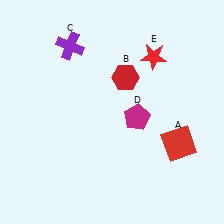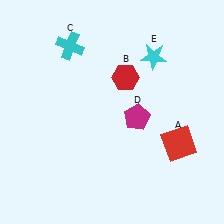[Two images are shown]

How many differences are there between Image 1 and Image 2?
There are 2 differences between the two images.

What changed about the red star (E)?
In Image 1, E is red. In Image 2, it changed to cyan.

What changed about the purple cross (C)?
In Image 1, C is purple. In Image 2, it changed to cyan.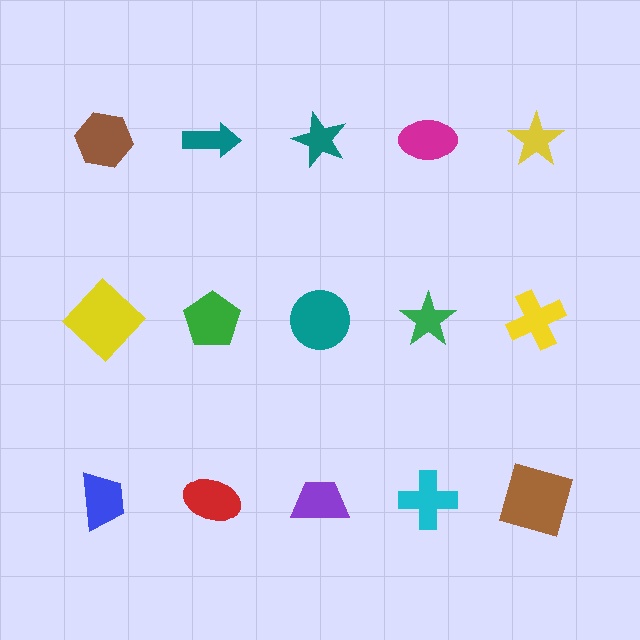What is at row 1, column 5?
A yellow star.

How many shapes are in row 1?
5 shapes.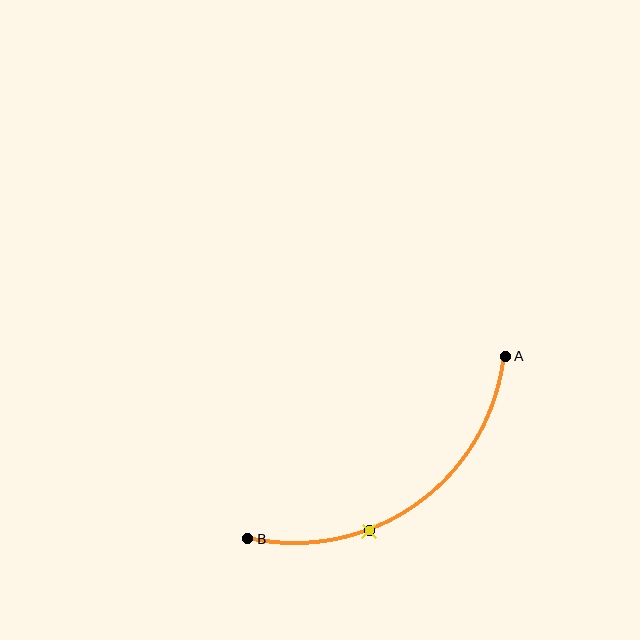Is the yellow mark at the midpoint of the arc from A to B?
No. The yellow mark lies on the arc but is closer to endpoint B. The arc midpoint would be at the point on the curve equidistant along the arc from both A and B.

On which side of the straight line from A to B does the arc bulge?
The arc bulges below and to the right of the straight line connecting A and B.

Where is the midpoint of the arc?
The arc midpoint is the point on the curve farthest from the straight line joining A and B. It sits below and to the right of that line.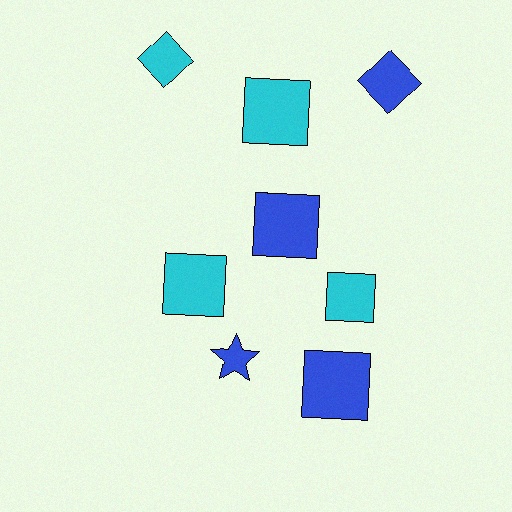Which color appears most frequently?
Blue, with 4 objects.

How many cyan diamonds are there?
There is 1 cyan diamond.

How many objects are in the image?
There are 8 objects.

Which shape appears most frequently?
Square, with 5 objects.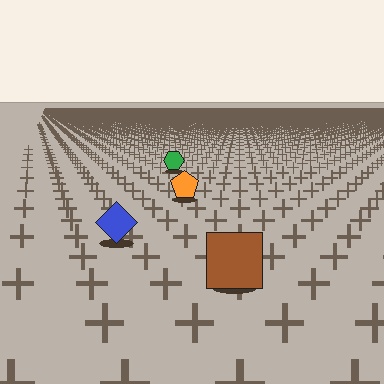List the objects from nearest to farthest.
From nearest to farthest: the brown square, the blue diamond, the orange pentagon, the green hexagon.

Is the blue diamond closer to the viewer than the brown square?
No. The brown square is closer — you can tell from the texture gradient: the ground texture is coarser near it.